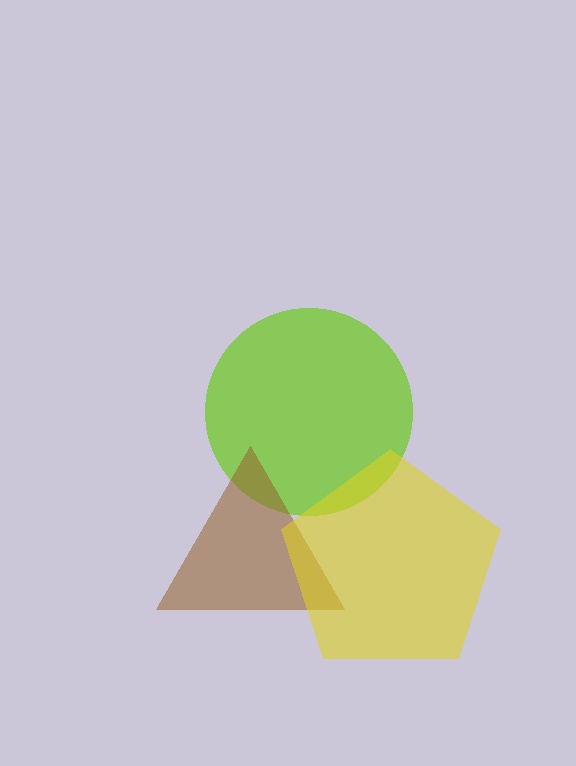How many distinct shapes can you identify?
There are 3 distinct shapes: a lime circle, a brown triangle, a yellow pentagon.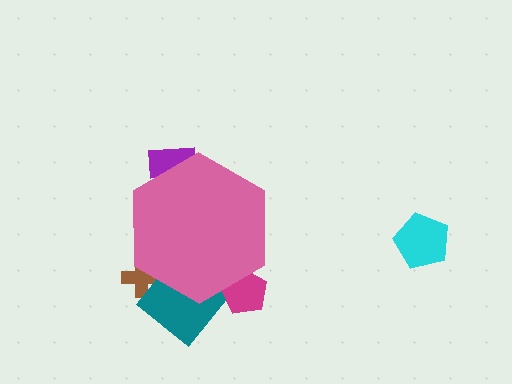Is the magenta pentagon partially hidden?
Yes, the magenta pentagon is partially hidden behind the pink hexagon.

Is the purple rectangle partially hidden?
Yes, the purple rectangle is partially hidden behind the pink hexagon.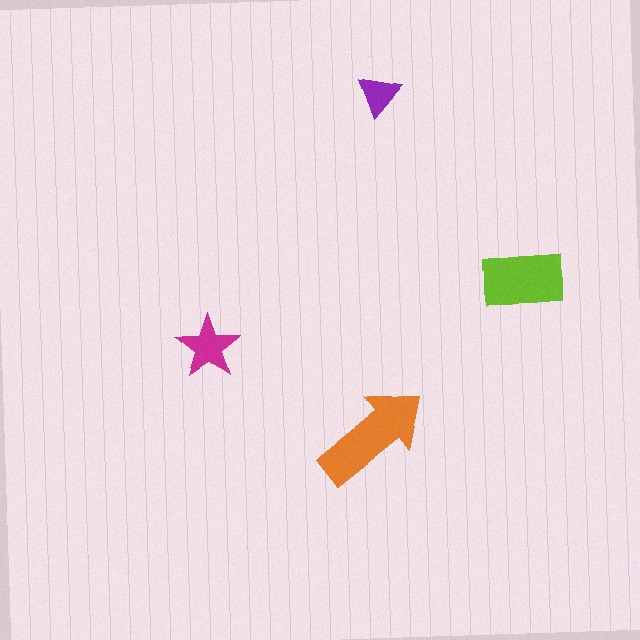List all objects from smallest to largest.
The purple triangle, the magenta star, the lime rectangle, the orange arrow.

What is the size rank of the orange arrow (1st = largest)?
1st.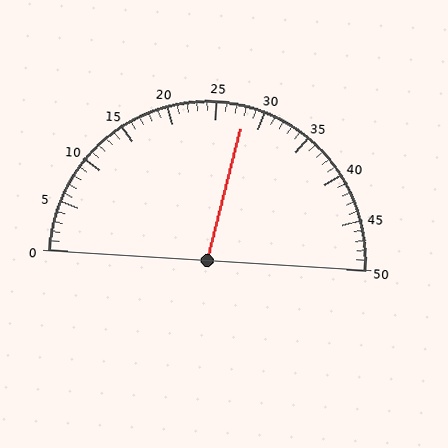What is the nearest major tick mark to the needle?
The nearest major tick mark is 30.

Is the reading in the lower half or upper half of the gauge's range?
The reading is in the upper half of the range (0 to 50).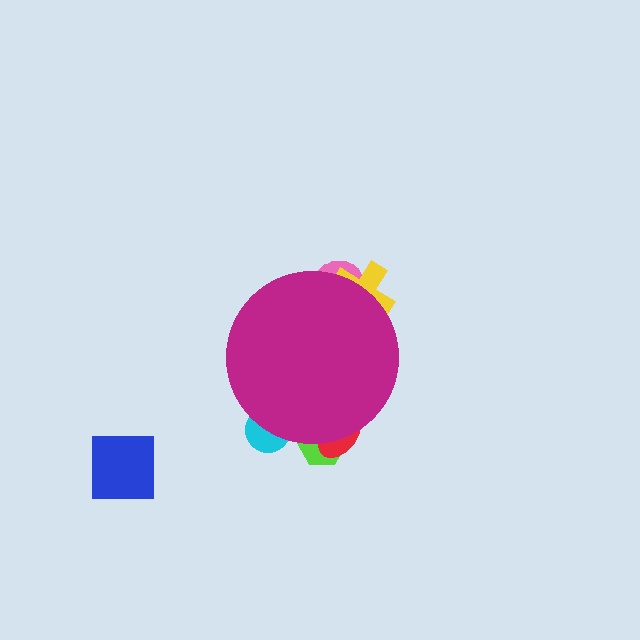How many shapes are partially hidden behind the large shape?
5 shapes are partially hidden.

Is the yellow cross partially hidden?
Yes, the yellow cross is partially hidden behind the magenta circle.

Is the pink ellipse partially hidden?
Yes, the pink ellipse is partially hidden behind the magenta circle.